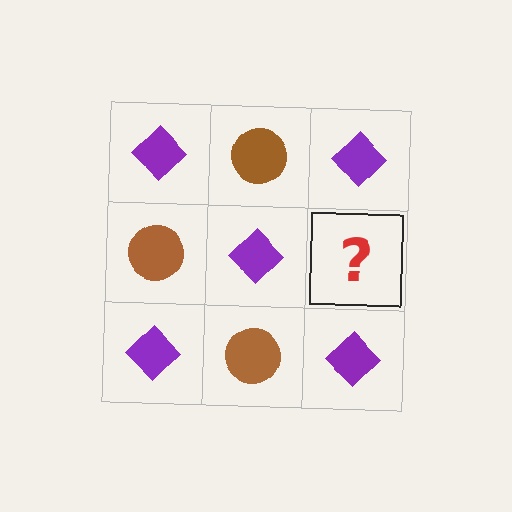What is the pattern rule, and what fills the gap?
The rule is that it alternates purple diamond and brown circle in a checkerboard pattern. The gap should be filled with a brown circle.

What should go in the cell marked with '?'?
The missing cell should contain a brown circle.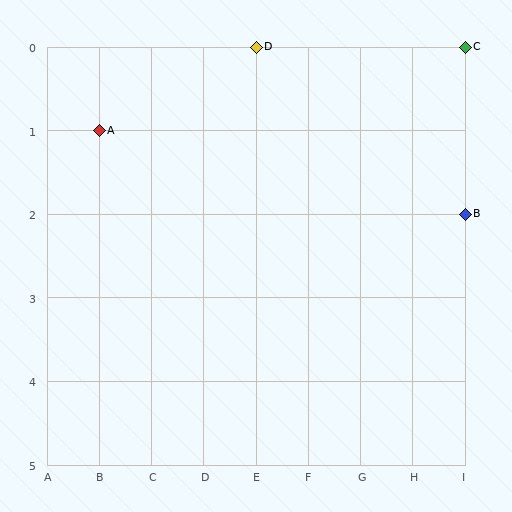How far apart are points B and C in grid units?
Points B and C are 2 rows apart.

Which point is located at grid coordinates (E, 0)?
Point D is at (E, 0).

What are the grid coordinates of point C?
Point C is at grid coordinates (I, 0).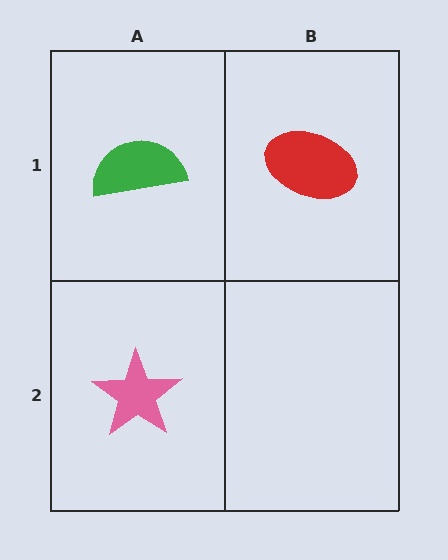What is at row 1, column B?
A red ellipse.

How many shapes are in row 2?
1 shape.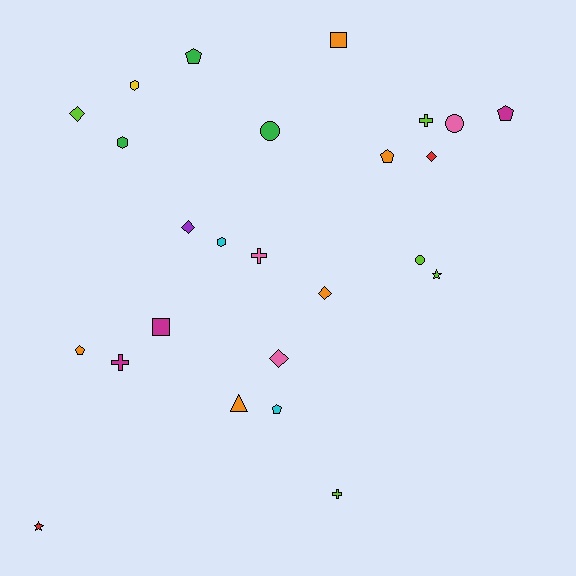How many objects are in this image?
There are 25 objects.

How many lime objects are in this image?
There are 5 lime objects.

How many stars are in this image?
There are 2 stars.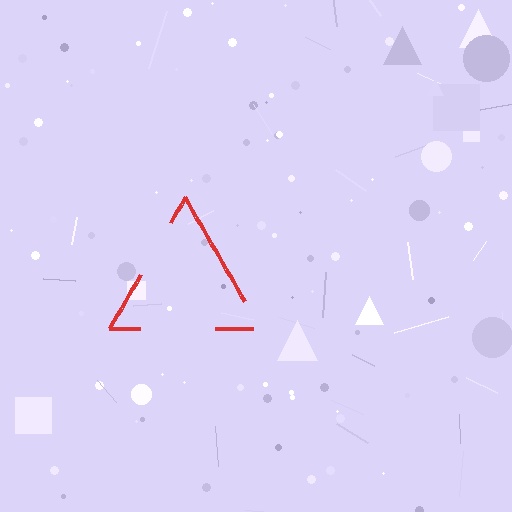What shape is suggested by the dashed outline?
The dashed outline suggests a triangle.